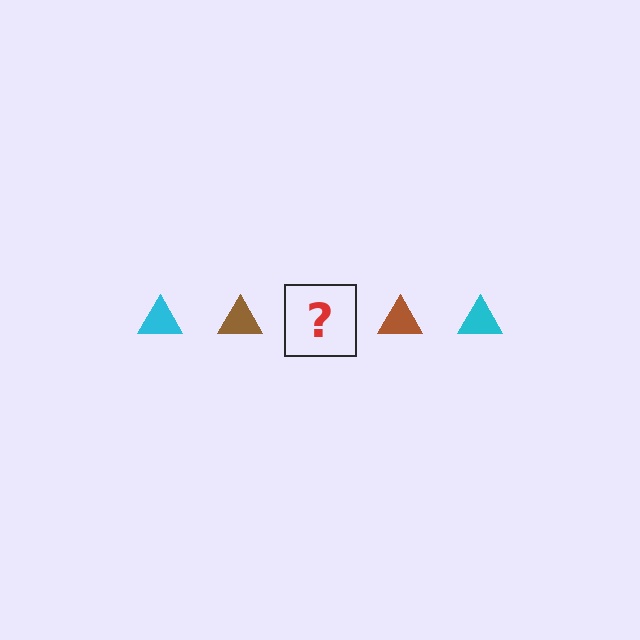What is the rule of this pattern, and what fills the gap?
The rule is that the pattern cycles through cyan, brown triangles. The gap should be filled with a cyan triangle.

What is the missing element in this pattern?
The missing element is a cyan triangle.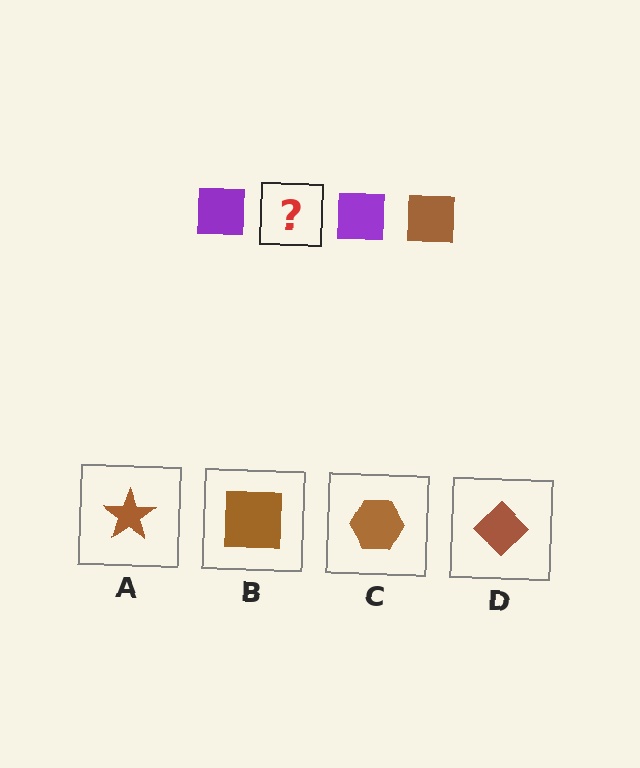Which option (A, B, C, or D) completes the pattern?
B.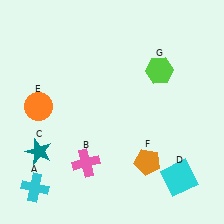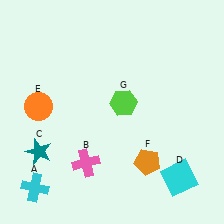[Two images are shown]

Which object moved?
The lime hexagon (G) moved left.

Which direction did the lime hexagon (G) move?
The lime hexagon (G) moved left.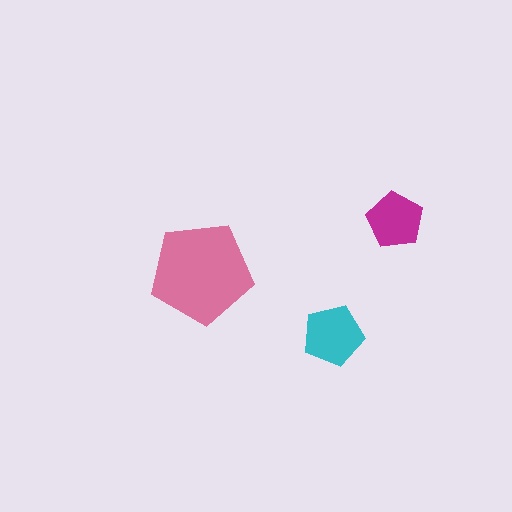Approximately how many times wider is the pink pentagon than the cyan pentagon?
About 1.5 times wider.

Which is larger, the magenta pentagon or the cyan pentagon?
The cyan one.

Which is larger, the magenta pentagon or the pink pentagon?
The pink one.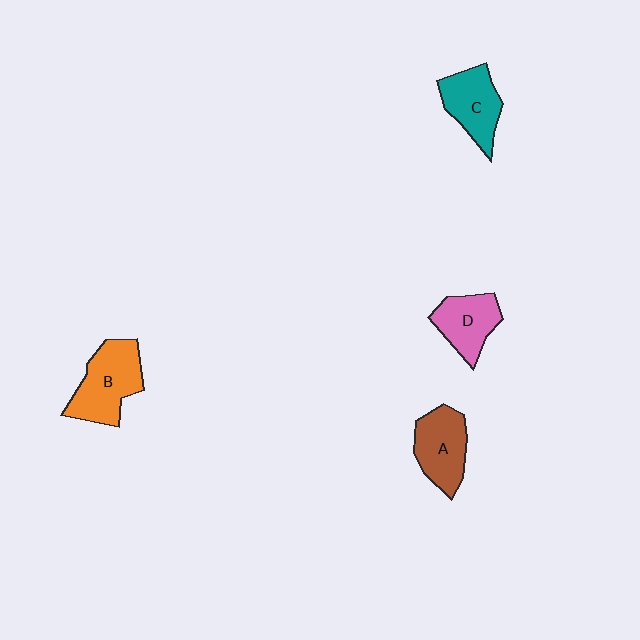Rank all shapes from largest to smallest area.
From largest to smallest: B (orange), A (brown), C (teal), D (pink).